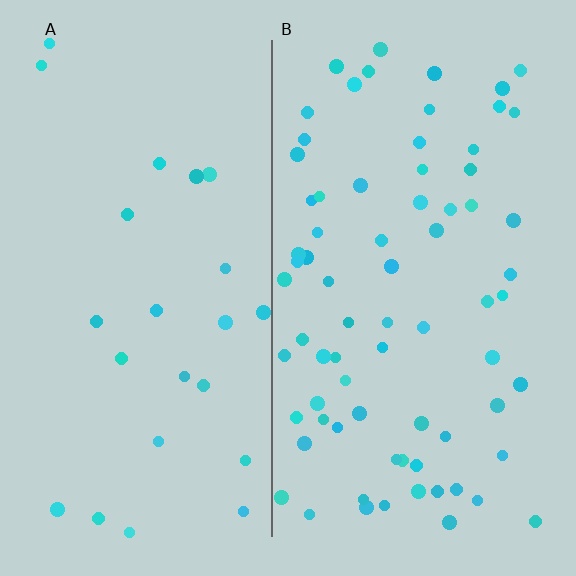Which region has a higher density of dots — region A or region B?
B (the right).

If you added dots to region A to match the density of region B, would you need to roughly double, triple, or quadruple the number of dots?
Approximately triple.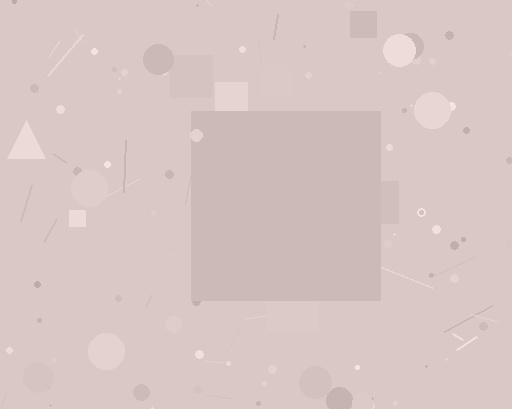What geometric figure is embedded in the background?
A square is embedded in the background.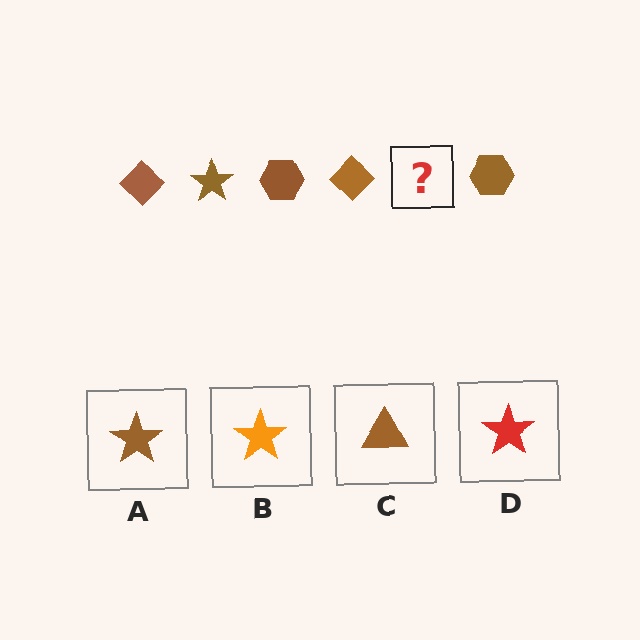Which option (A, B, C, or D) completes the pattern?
A.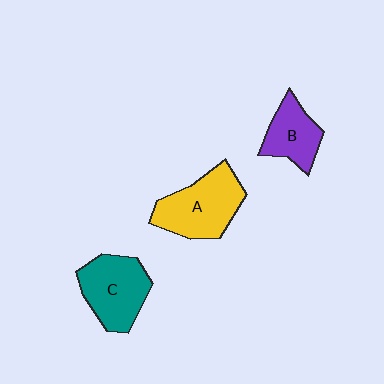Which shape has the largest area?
Shape A (yellow).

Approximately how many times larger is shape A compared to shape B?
Approximately 1.5 times.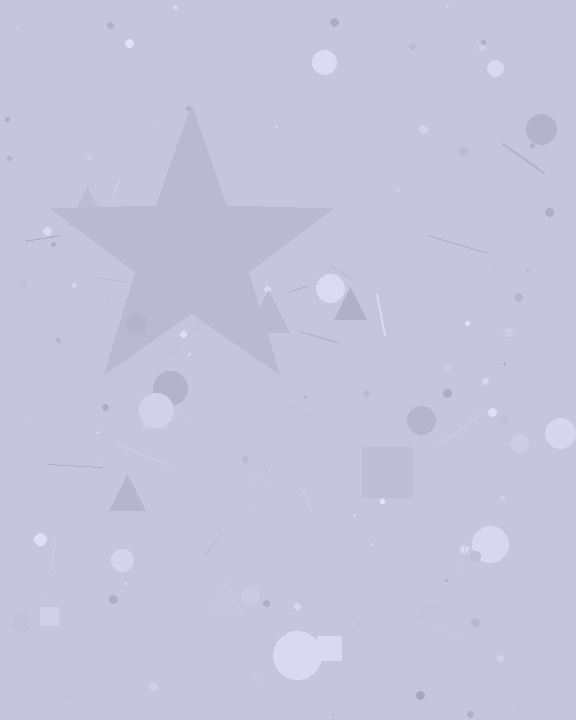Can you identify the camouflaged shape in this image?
The camouflaged shape is a star.